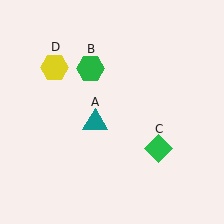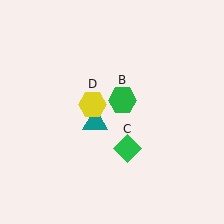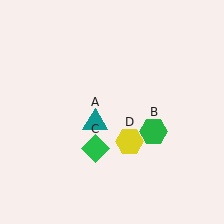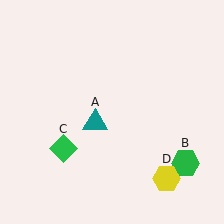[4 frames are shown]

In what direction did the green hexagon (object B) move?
The green hexagon (object B) moved down and to the right.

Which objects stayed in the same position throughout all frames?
Teal triangle (object A) remained stationary.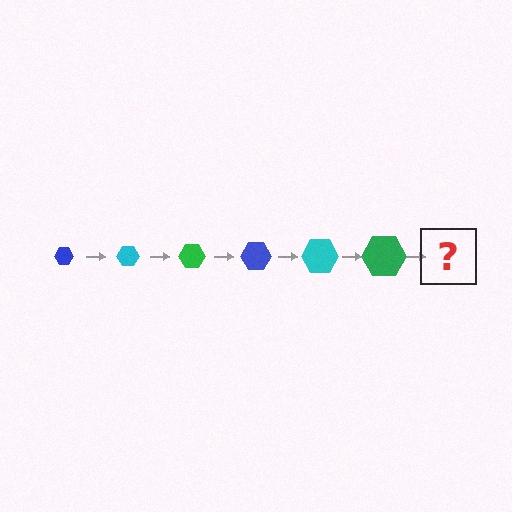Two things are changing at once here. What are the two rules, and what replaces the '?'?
The two rules are that the hexagon grows larger each step and the color cycles through blue, cyan, and green. The '?' should be a blue hexagon, larger than the previous one.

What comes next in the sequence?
The next element should be a blue hexagon, larger than the previous one.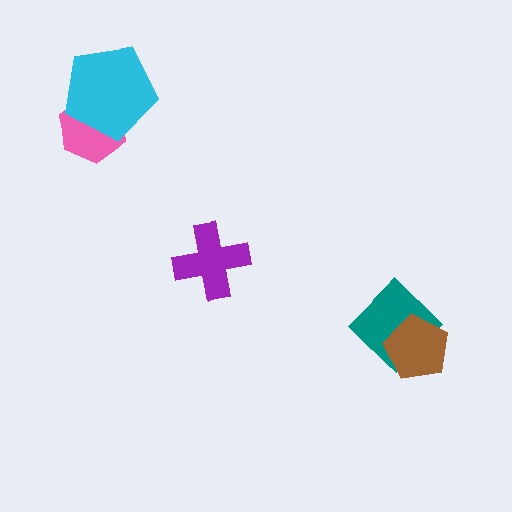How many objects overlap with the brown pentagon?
1 object overlaps with the brown pentagon.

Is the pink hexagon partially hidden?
Yes, it is partially covered by another shape.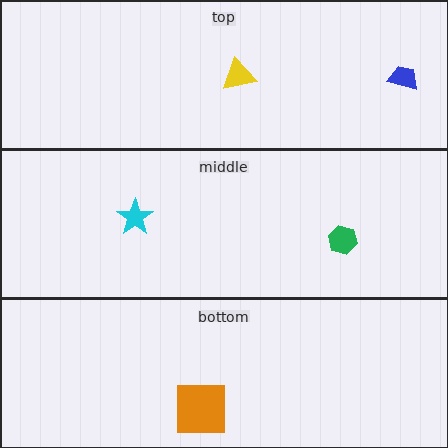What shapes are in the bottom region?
The orange square.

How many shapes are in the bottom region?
1.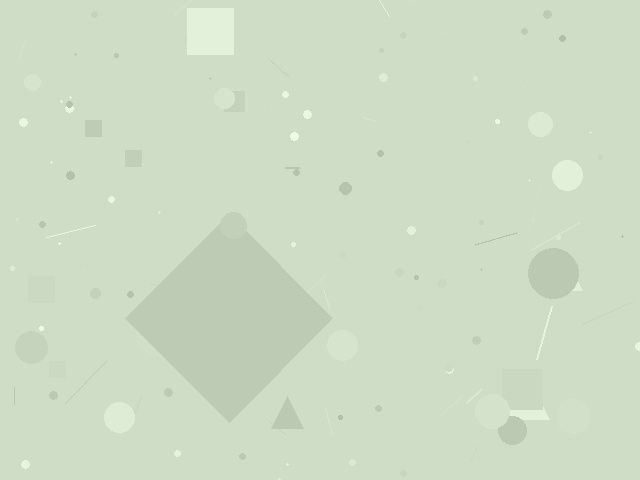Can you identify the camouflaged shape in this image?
The camouflaged shape is a diamond.